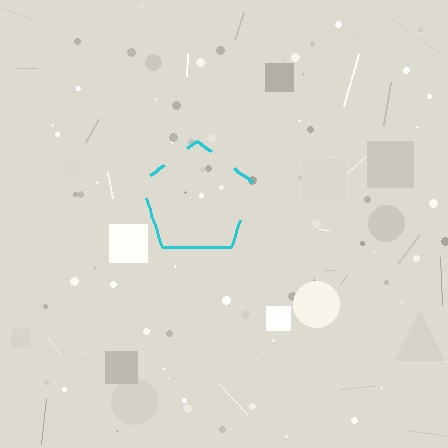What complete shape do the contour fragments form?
The contour fragments form a pentagon.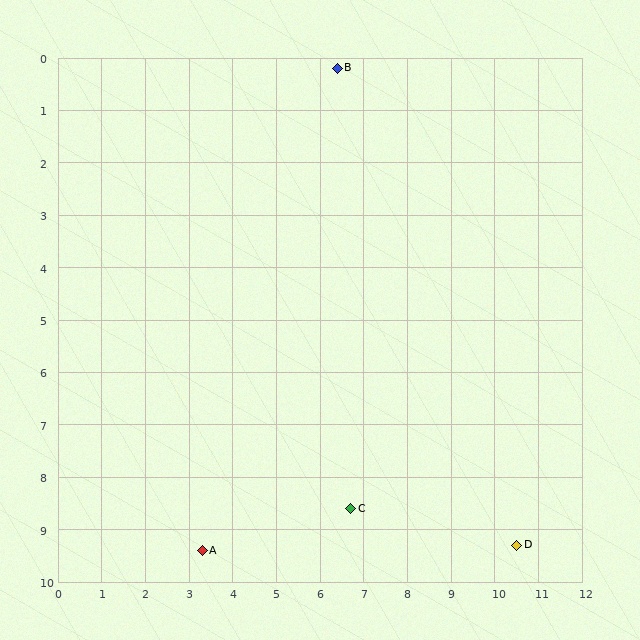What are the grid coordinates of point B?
Point B is at approximately (6.4, 0.2).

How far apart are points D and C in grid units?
Points D and C are about 3.9 grid units apart.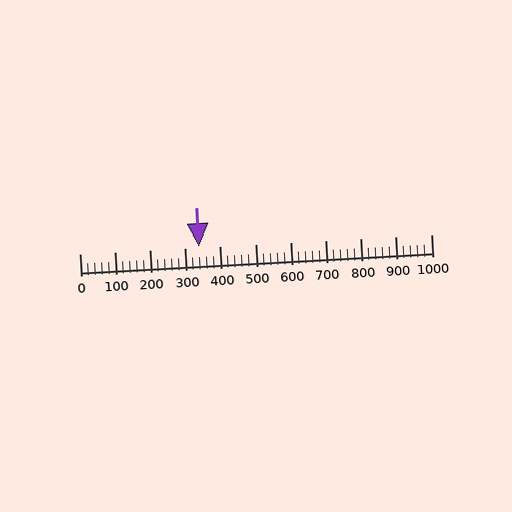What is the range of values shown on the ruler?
The ruler shows values from 0 to 1000.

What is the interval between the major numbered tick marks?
The major tick marks are spaced 100 units apart.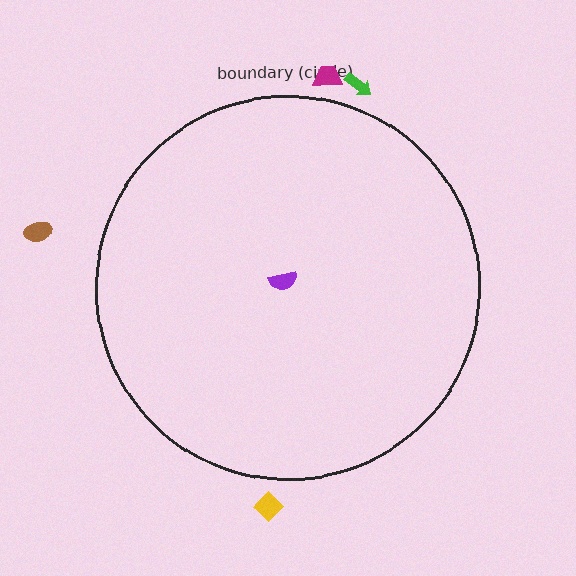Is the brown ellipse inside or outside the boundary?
Outside.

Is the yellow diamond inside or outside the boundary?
Outside.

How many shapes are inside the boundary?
1 inside, 4 outside.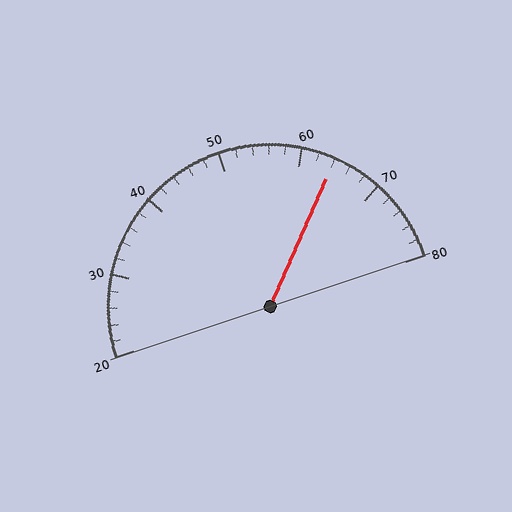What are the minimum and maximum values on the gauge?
The gauge ranges from 20 to 80.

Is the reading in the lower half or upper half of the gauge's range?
The reading is in the upper half of the range (20 to 80).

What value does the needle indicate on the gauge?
The needle indicates approximately 64.